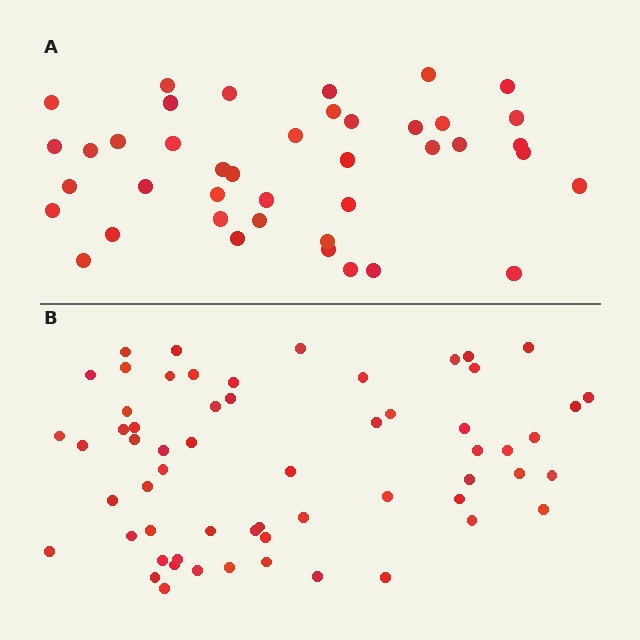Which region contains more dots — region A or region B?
Region B (the bottom region) has more dots.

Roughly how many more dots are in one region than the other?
Region B has approximately 20 more dots than region A.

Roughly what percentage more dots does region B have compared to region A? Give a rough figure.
About 45% more.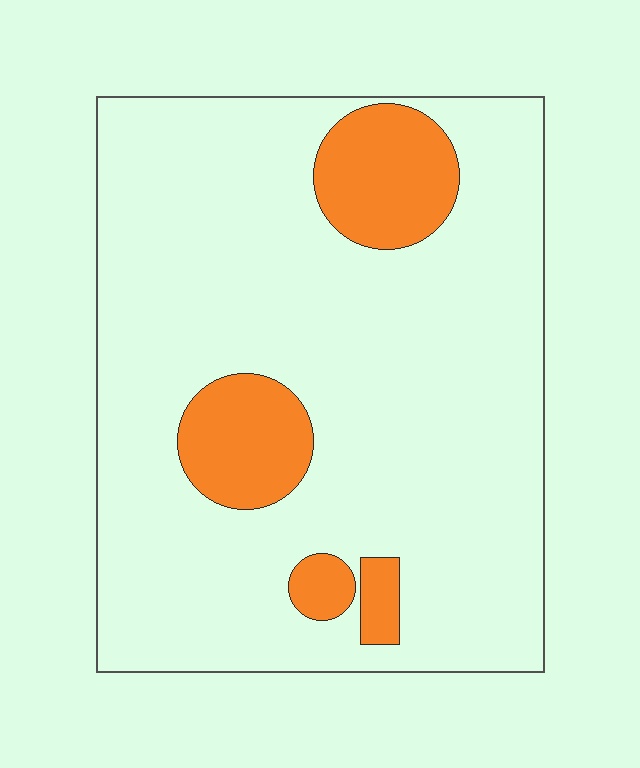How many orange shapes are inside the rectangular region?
4.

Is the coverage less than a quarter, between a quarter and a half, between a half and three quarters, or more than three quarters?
Less than a quarter.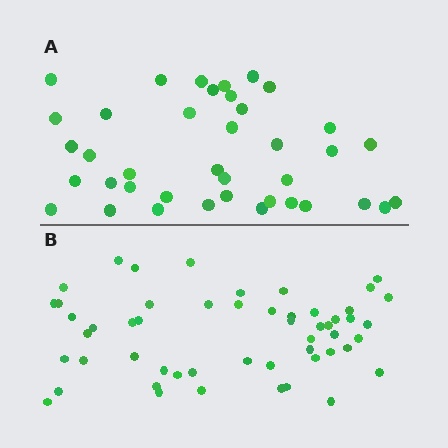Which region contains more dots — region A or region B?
Region B (the bottom region) has more dots.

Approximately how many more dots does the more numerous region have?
Region B has approximately 15 more dots than region A.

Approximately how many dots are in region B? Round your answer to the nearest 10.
About 50 dots. (The exact count is 53, which rounds to 50.)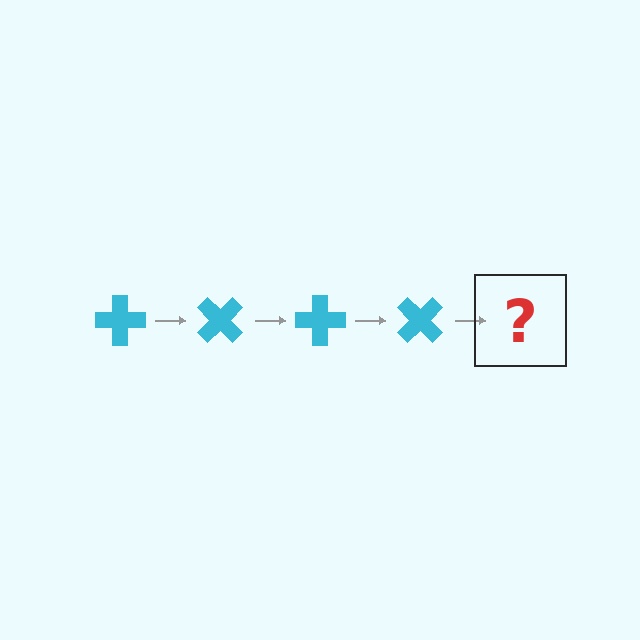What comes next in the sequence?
The next element should be a cyan cross rotated 180 degrees.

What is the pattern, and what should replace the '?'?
The pattern is that the cross rotates 45 degrees each step. The '?' should be a cyan cross rotated 180 degrees.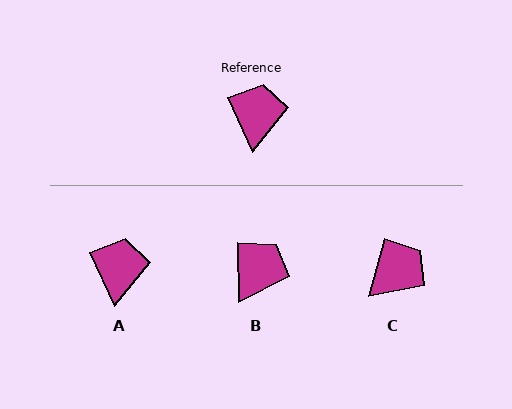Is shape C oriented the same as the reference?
No, it is off by about 39 degrees.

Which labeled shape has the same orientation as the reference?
A.